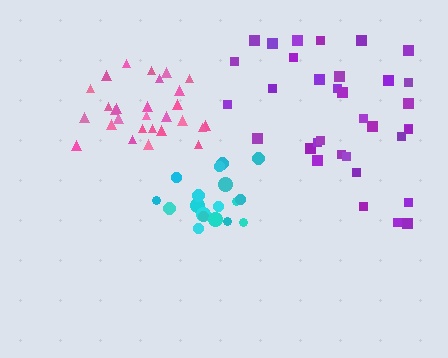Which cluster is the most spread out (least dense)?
Purple.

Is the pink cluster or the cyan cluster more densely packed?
Pink.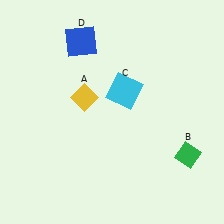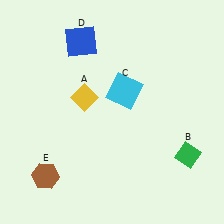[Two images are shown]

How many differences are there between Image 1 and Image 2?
There is 1 difference between the two images.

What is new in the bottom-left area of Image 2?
A brown hexagon (E) was added in the bottom-left area of Image 2.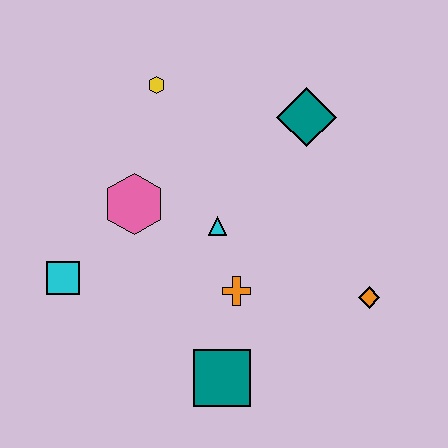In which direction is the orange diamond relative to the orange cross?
The orange diamond is to the right of the orange cross.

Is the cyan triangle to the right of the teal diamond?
No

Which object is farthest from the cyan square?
The orange diamond is farthest from the cyan square.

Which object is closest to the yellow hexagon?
The pink hexagon is closest to the yellow hexagon.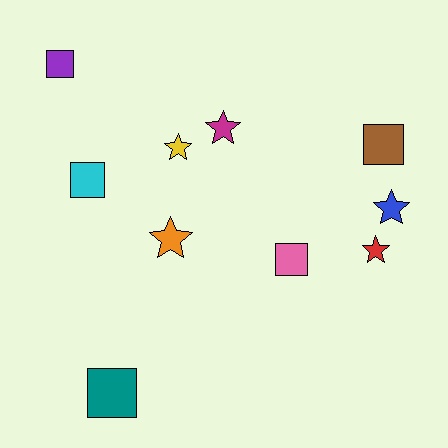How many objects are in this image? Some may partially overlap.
There are 10 objects.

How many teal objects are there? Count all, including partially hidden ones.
There is 1 teal object.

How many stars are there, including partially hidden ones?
There are 5 stars.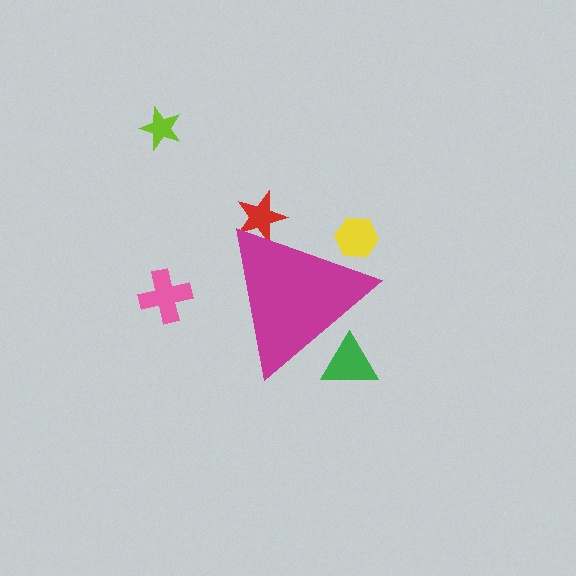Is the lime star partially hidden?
No, the lime star is fully visible.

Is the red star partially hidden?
Yes, the red star is partially hidden behind the magenta triangle.